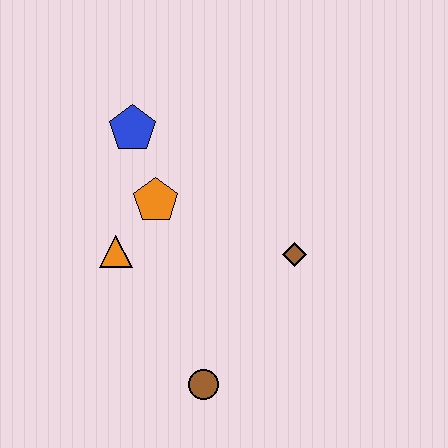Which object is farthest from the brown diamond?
The blue pentagon is farthest from the brown diamond.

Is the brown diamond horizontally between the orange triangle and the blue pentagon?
No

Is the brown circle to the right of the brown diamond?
No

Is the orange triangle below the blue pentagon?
Yes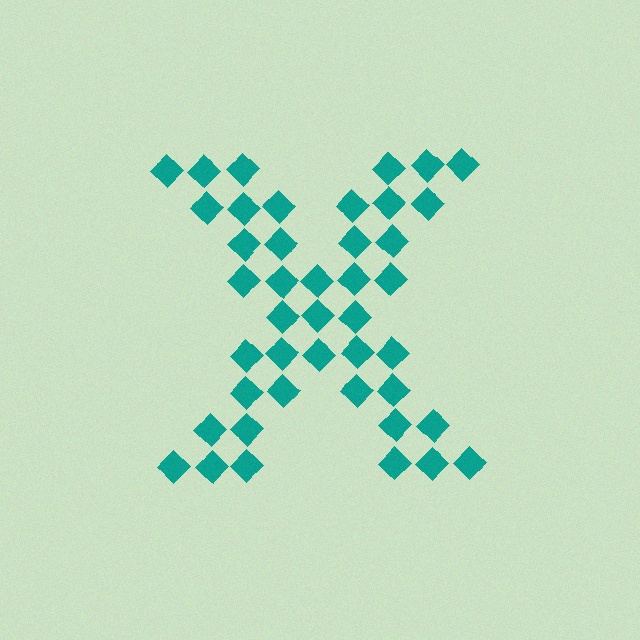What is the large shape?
The large shape is the letter X.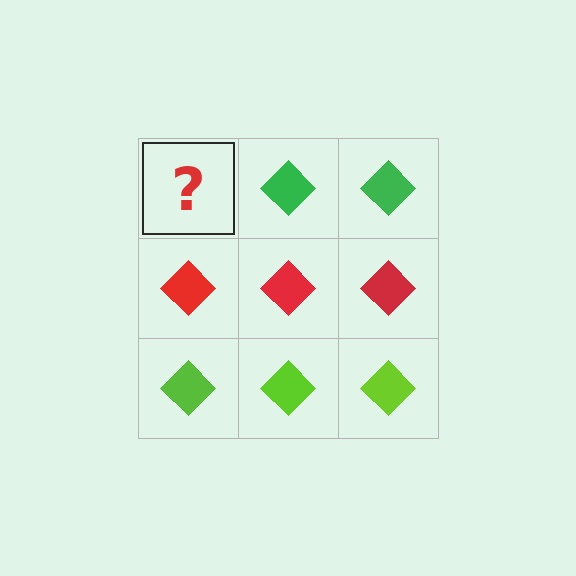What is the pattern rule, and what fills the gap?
The rule is that each row has a consistent color. The gap should be filled with a green diamond.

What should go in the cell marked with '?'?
The missing cell should contain a green diamond.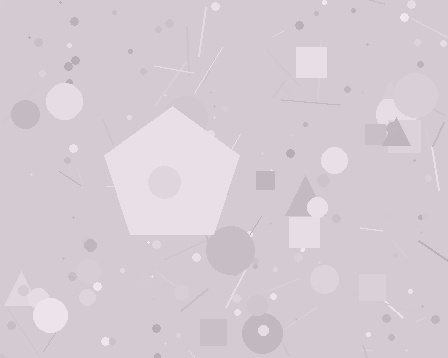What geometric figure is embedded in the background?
A pentagon is embedded in the background.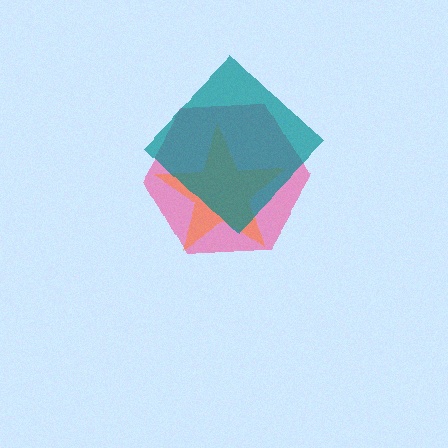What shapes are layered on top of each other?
The layered shapes are: a pink hexagon, an orange star, a teal diamond.